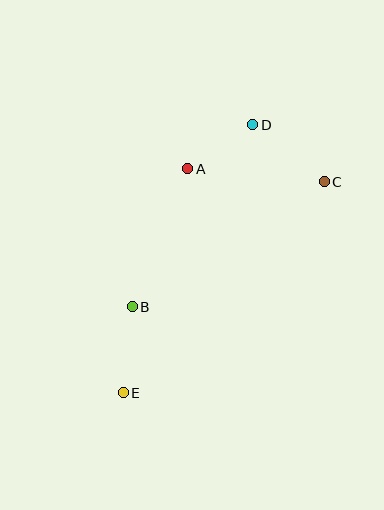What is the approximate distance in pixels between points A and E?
The distance between A and E is approximately 233 pixels.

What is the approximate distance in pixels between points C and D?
The distance between C and D is approximately 92 pixels.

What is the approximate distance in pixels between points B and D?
The distance between B and D is approximately 218 pixels.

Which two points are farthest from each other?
Points D and E are farthest from each other.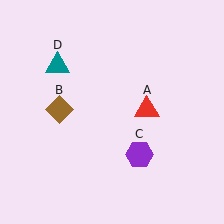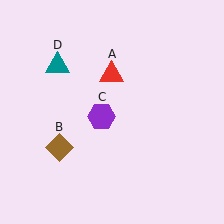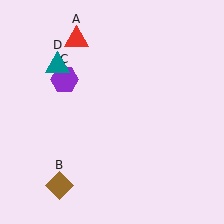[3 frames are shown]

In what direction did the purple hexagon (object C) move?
The purple hexagon (object C) moved up and to the left.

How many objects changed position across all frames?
3 objects changed position: red triangle (object A), brown diamond (object B), purple hexagon (object C).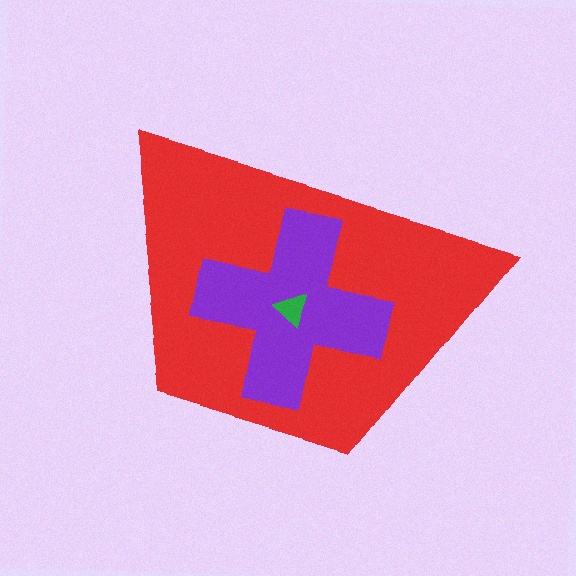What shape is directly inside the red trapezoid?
The purple cross.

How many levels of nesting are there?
3.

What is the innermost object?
The green triangle.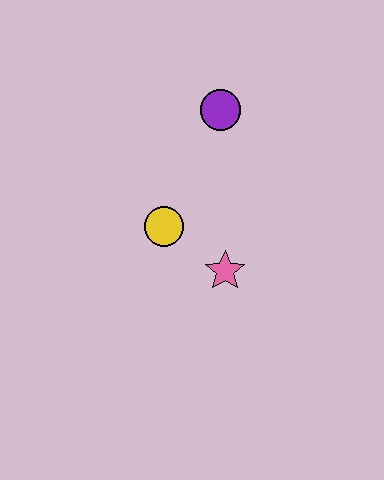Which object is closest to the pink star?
The yellow circle is closest to the pink star.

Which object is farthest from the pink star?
The purple circle is farthest from the pink star.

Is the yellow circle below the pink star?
No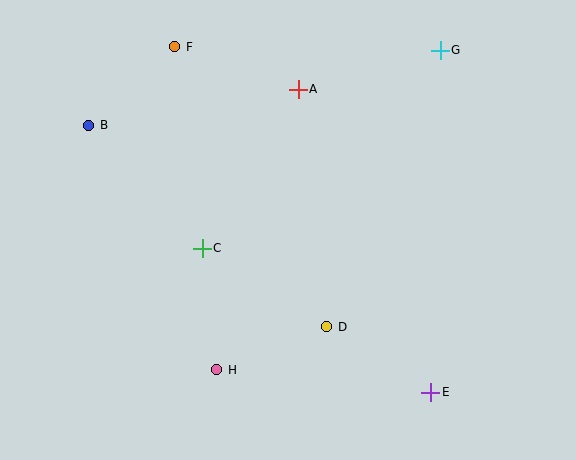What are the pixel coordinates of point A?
Point A is at (298, 89).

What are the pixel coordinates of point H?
Point H is at (217, 370).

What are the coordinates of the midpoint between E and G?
The midpoint between E and G is at (435, 221).